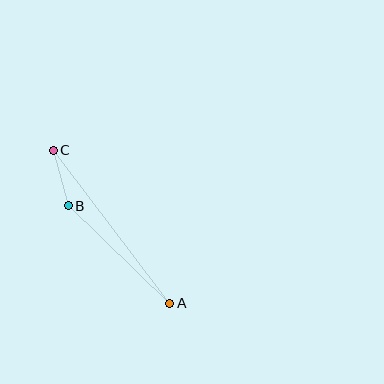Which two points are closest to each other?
Points B and C are closest to each other.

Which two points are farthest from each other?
Points A and C are farthest from each other.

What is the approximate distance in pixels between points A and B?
The distance between A and B is approximately 141 pixels.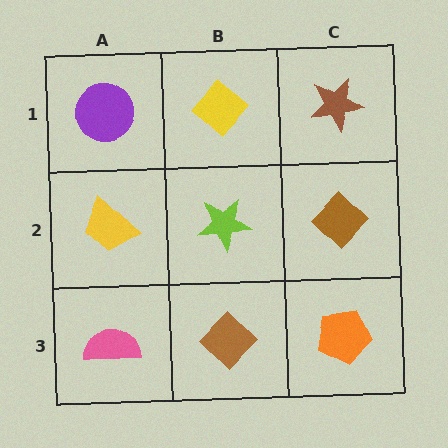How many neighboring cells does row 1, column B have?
3.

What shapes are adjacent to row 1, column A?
A yellow trapezoid (row 2, column A), a yellow diamond (row 1, column B).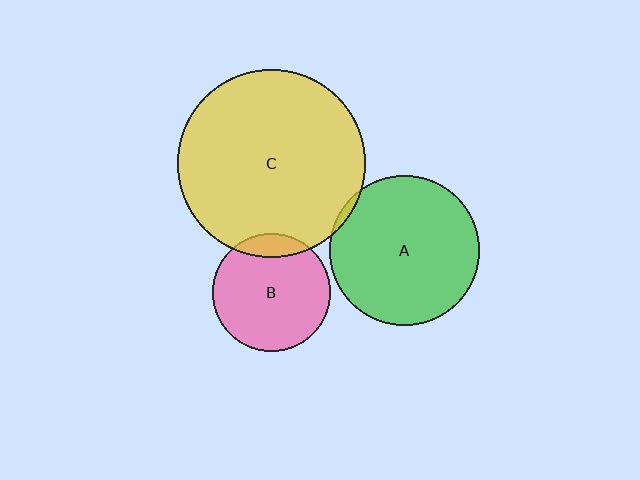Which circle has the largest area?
Circle C (yellow).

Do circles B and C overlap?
Yes.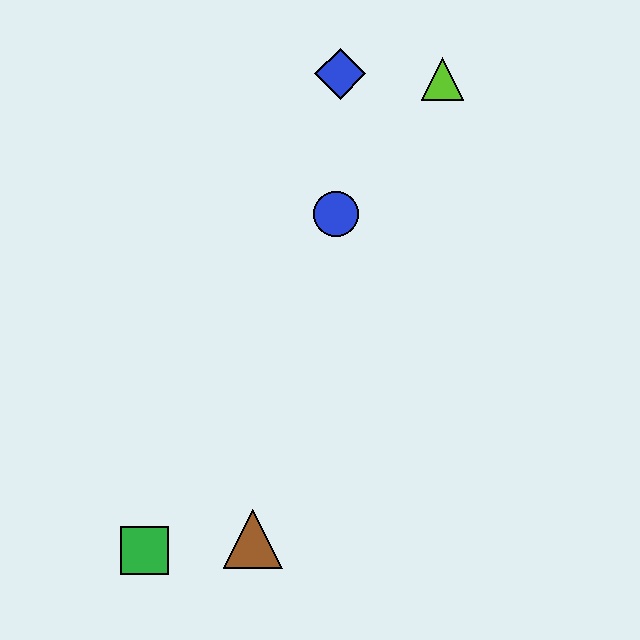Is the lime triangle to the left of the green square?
No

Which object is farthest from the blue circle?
The green square is farthest from the blue circle.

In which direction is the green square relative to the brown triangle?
The green square is to the left of the brown triangle.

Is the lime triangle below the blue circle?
No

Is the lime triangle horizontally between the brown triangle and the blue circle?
No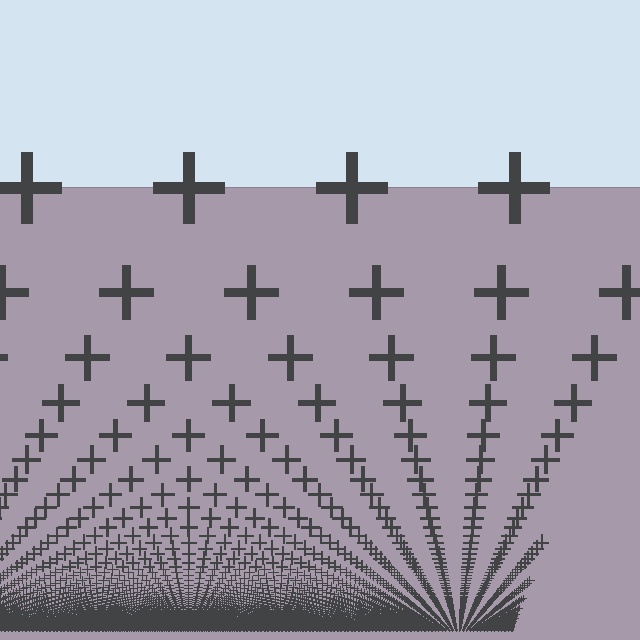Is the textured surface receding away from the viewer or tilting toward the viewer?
The surface appears to tilt toward the viewer. Texture elements get larger and sparser toward the top.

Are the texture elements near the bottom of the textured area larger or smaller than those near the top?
Smaller. The gradient is inverted — elements near the bottom are smaller and denser.